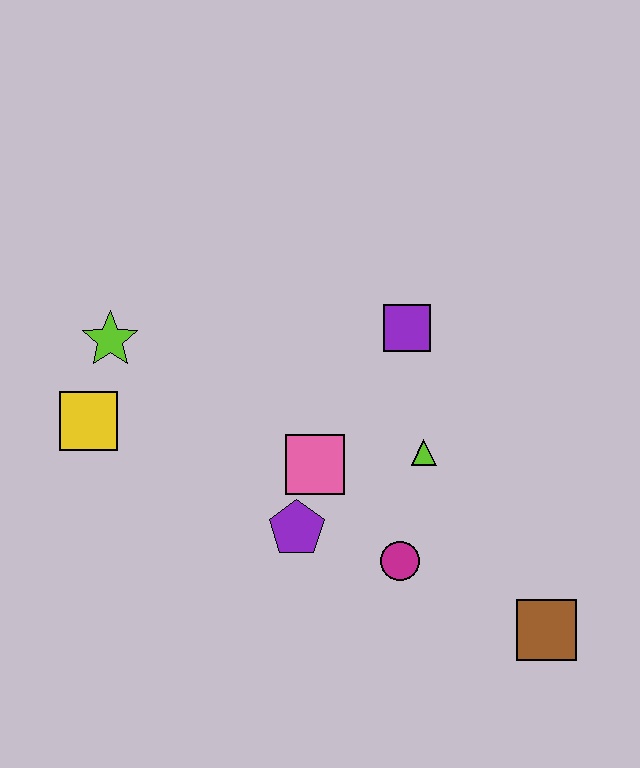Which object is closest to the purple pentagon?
The pink square is closest to the purple pentagon.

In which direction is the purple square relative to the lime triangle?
The purple square is above the lime triangle.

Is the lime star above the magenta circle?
Yes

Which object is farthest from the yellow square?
The brown square is farthest from the yellow square.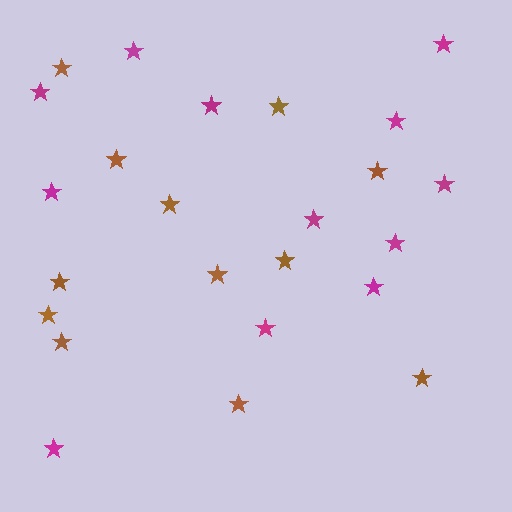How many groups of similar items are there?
There are 2 groups: one group of brown stars (12) and one group of magenta stars (12).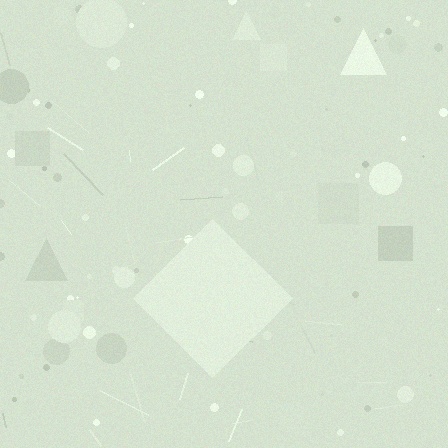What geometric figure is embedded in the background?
A diamond is embedded in the background.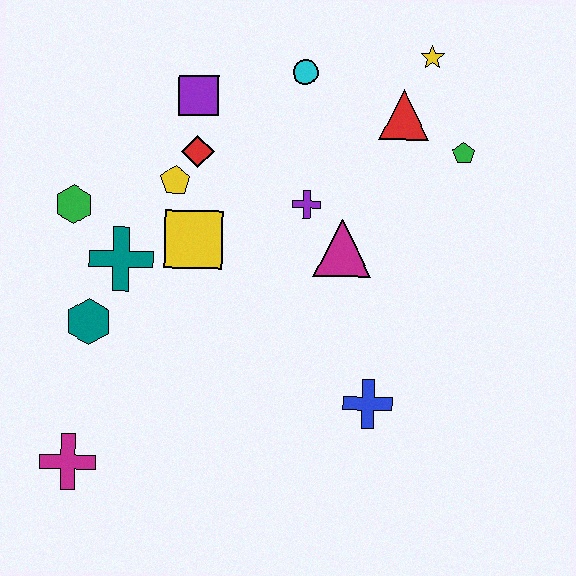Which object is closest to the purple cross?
The magenta triangle is closest to the purple cross.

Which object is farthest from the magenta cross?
The yellow star is farthest from the magenta cross.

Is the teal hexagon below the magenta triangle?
Yes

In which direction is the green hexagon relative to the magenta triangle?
The green hexagon is to the left of the magenta triangle.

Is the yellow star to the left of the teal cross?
No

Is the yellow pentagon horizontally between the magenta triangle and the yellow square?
No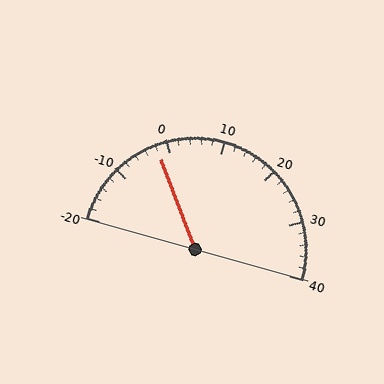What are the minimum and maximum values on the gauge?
The gauge ranges from -20 to 40.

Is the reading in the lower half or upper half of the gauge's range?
The reading is in the lower half of the range (-20 to 40).